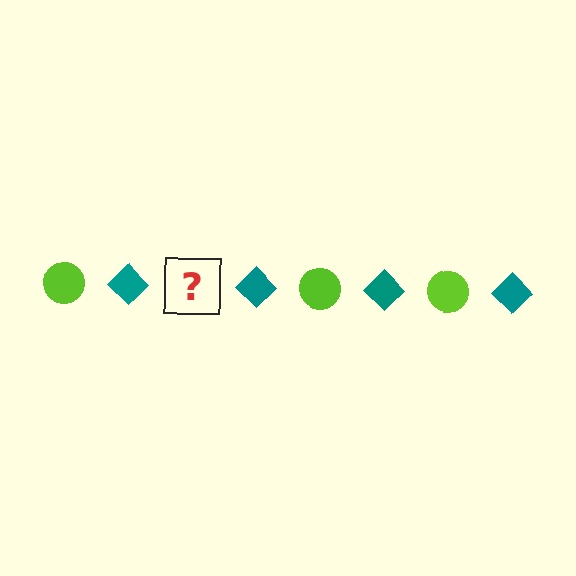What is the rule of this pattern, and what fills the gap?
The rule is that the pattern alternates between lime circle and teal diamond. The gap should be filled with a lime circle.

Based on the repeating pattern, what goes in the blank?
The blank should be a lime circle.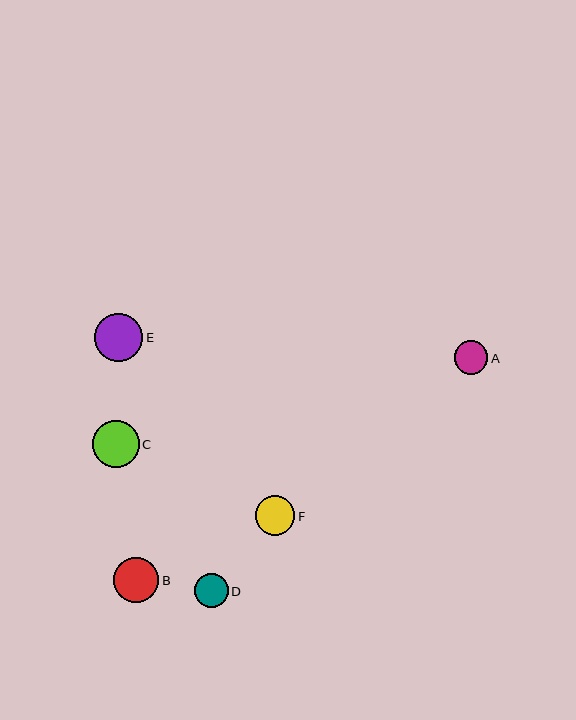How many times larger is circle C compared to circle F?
Circle C is approximately 1.2 times the size of circle F.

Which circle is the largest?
Circle E is the largest with a size of approximately 48 pixels.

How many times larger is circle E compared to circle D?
Circle E is approximately 1.4 times the size of circle D.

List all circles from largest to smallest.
From largest to smallest: E, C, B, F, D, A.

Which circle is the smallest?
Circle A is the smallest with a size of approximately 34 pixels.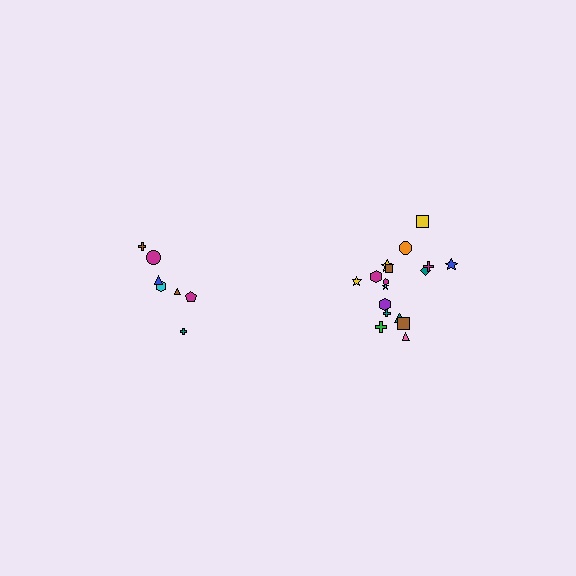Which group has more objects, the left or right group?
The right group.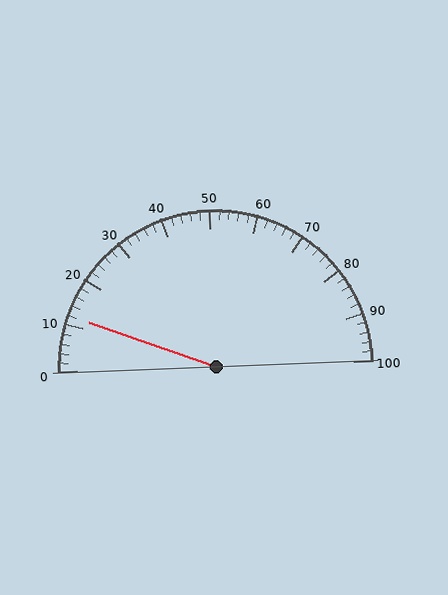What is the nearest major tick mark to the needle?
The nearest major tick mark is 10.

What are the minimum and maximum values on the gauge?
The gauge ranges from 0 to 100.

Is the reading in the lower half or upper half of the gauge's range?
The reading is in the lower half of the range (0 to 100).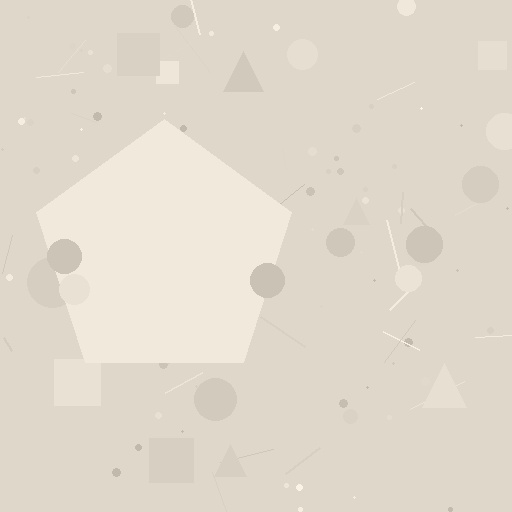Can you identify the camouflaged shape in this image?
The camouflaged shape is a pentagon.